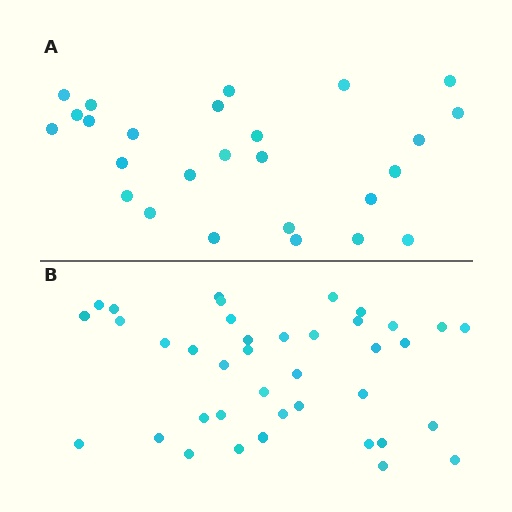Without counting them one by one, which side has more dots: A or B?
Region B (the bottom region) has more dots.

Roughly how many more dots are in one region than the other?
Region B has approximately 15 more dots than region A.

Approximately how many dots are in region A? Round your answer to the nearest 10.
About 30 dots. (The exact count is 26, which rounds to 30.)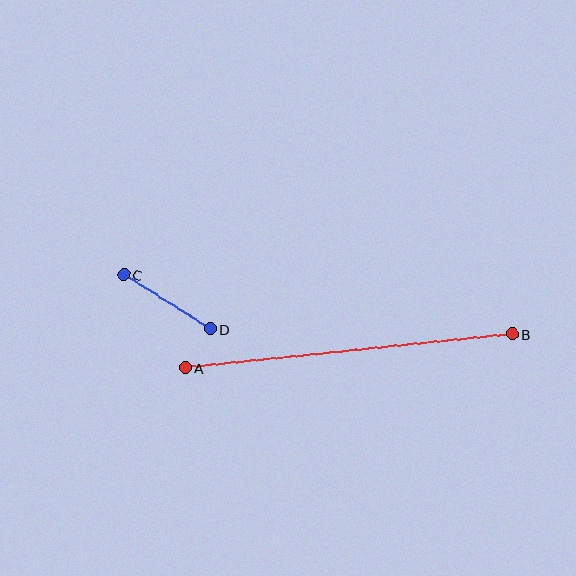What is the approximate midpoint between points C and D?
The midpoint is at approximately (167, 302) pixels.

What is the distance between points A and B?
The distance is approximately 329 pixels.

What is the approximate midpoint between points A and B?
The midpoint is at approximately (349, 351) pixels.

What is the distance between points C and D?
The distance is approximately 102 pixels.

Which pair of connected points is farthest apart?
Points A and B are farthest apart.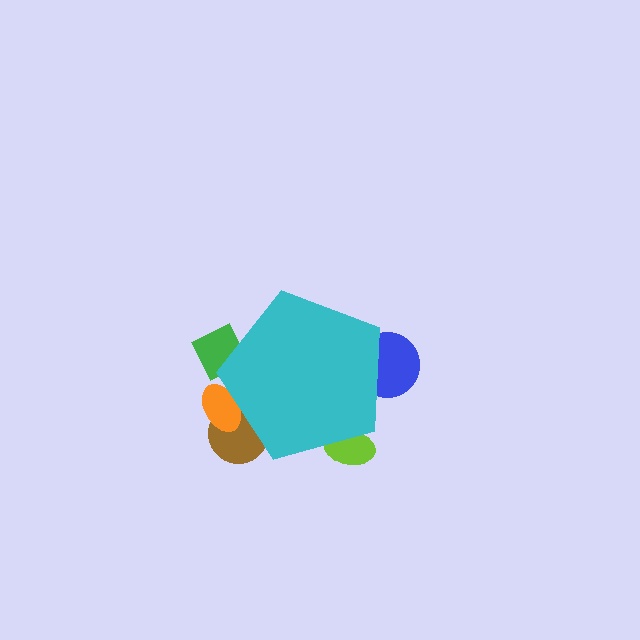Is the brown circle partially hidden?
Yes, the brown circle is partially hidden behind the cyan pentagon.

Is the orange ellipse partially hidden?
Yes, the orange ellipse is partially hidden behind the cyan pentagon.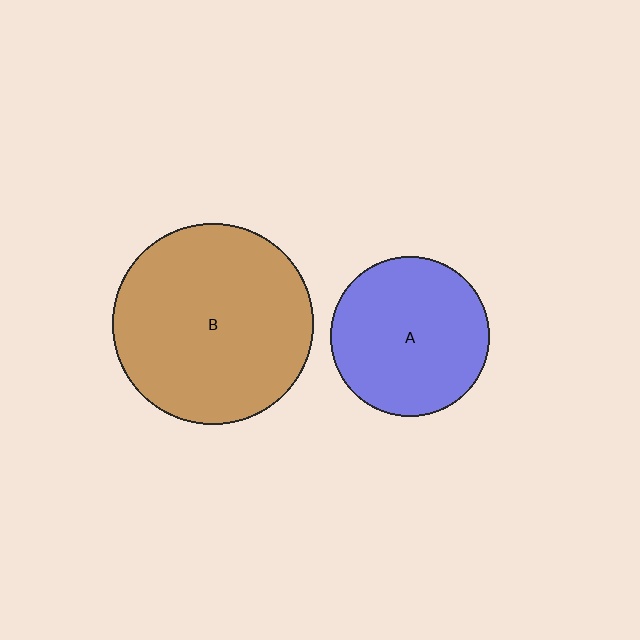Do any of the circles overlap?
No, none of the circles overlap.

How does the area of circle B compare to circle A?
Approximately 1.6 times.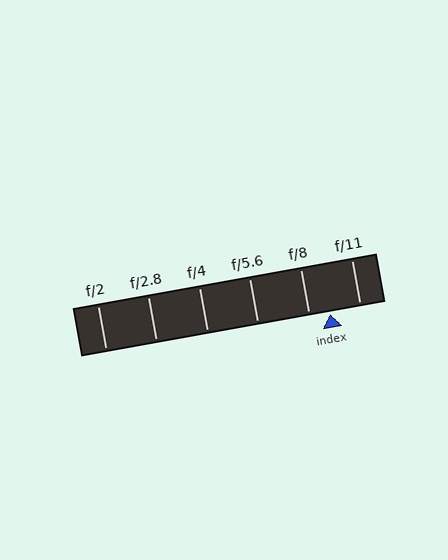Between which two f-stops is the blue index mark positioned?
The index mark is between f/8 and f/11.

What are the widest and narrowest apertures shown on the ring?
The widest aperture shown is f/2 and the narrowest is f/11.